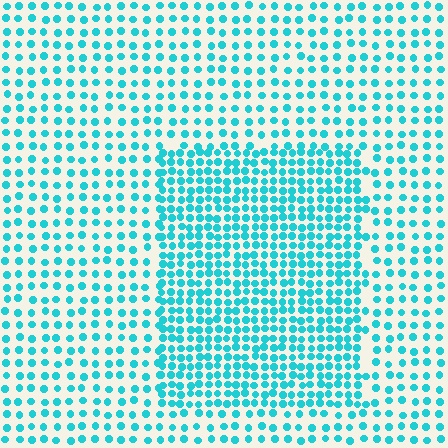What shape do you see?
I see a rectangle.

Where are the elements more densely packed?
The elements are more densely packed inside the rectangle boundary.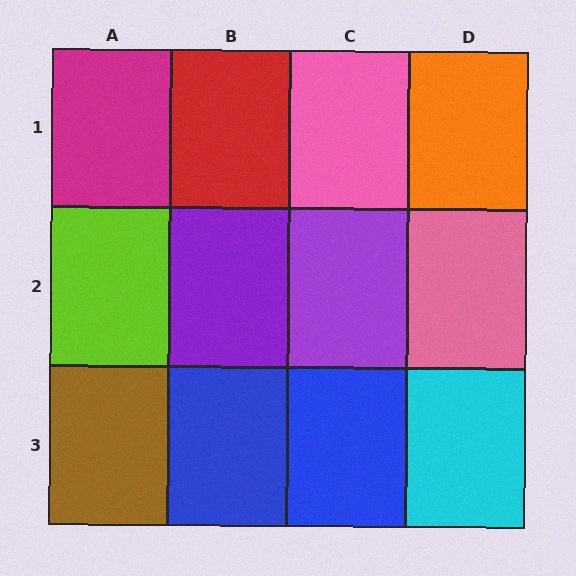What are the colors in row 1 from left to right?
Magenta, red, pink, orange.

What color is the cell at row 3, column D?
Cyan.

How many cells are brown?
1 cell is brown.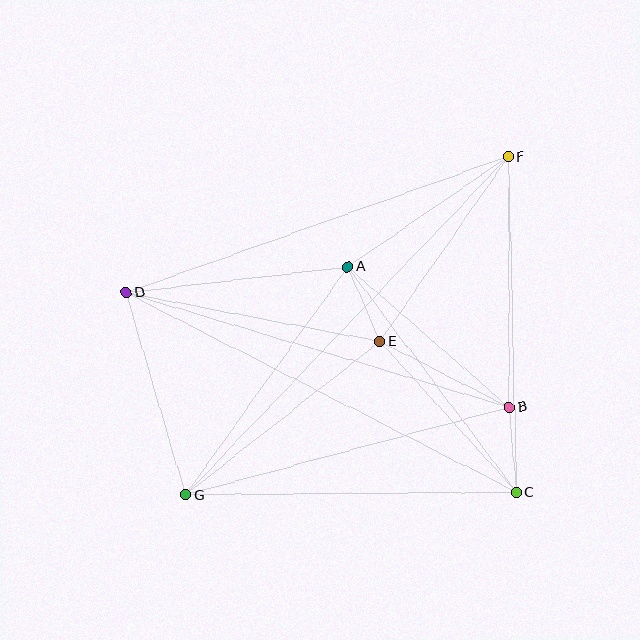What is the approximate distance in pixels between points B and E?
The distance between B and E is approximately 145 pixels.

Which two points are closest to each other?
Points A and E are closest to each other.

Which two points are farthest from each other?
Points F and G are farthest from each other.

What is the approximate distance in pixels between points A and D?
The distance between A and D is approximately 223 pixels.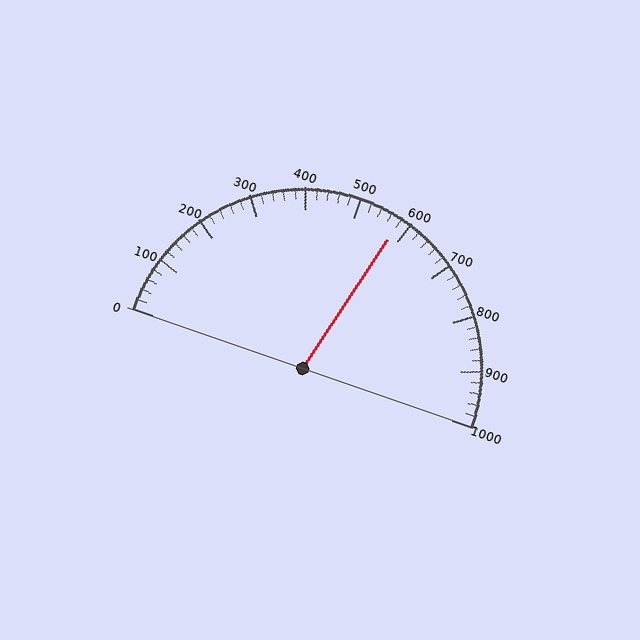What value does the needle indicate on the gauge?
The needle indicates approximately 580.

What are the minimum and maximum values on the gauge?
The gauge ranges from 0 to 1000.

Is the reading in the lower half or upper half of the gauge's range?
The reading is in the upper half of the range (0 to 1000).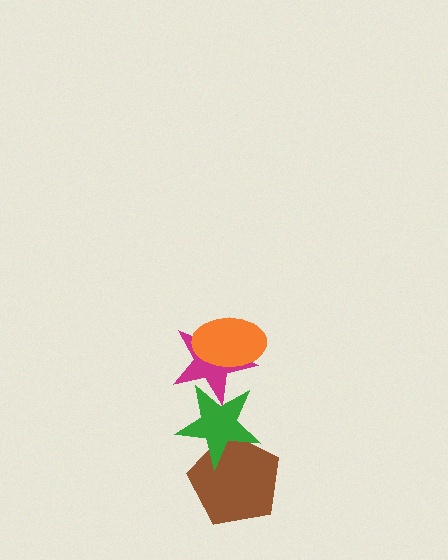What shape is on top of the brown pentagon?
The green star is on top of the brown pentagon.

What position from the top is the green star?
The green star is 3rd from the top.